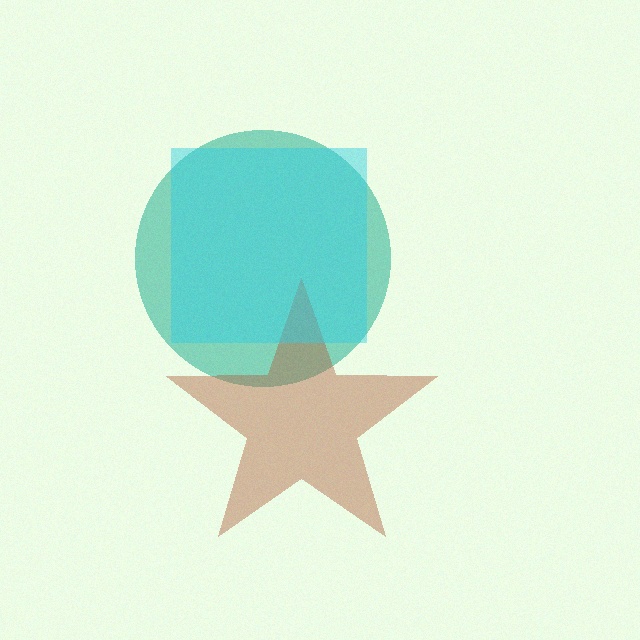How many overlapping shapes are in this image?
There are 3 overlapping shapes in the image.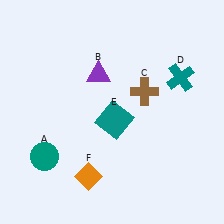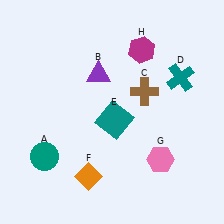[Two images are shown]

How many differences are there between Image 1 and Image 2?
There are 2 differences between the two images.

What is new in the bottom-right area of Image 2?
A pink hexagon (G) was added in the bottom-right area of Image 2.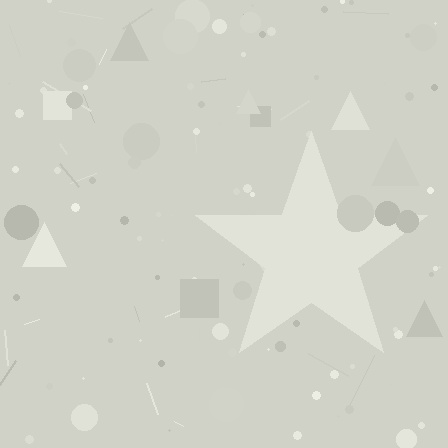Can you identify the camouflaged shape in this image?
The camouflaged shape is a star.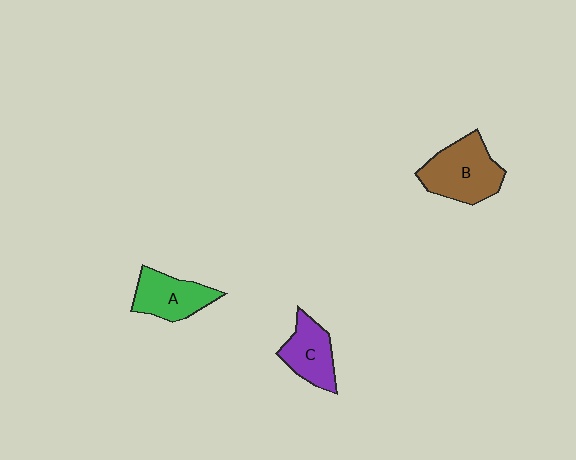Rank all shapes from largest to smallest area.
From largest to smallest: B (brown), A (green), C (purple).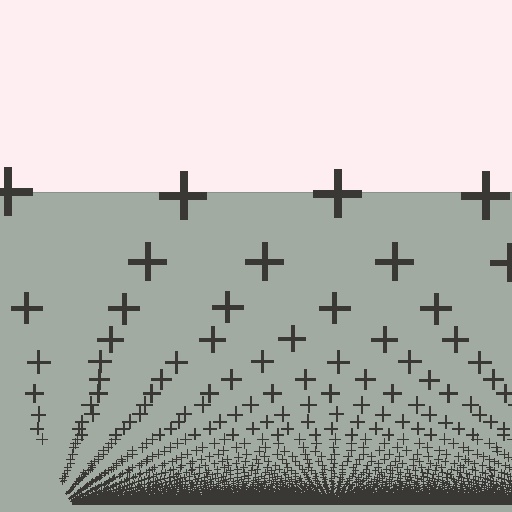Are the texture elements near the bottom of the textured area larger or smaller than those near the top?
Smaller. The gradient is inverted — elements near the bottom are smaller and denser.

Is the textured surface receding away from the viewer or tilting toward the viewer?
The surface appears to tilt toward the viewer. Texture elements get larger and sparser toward the top.